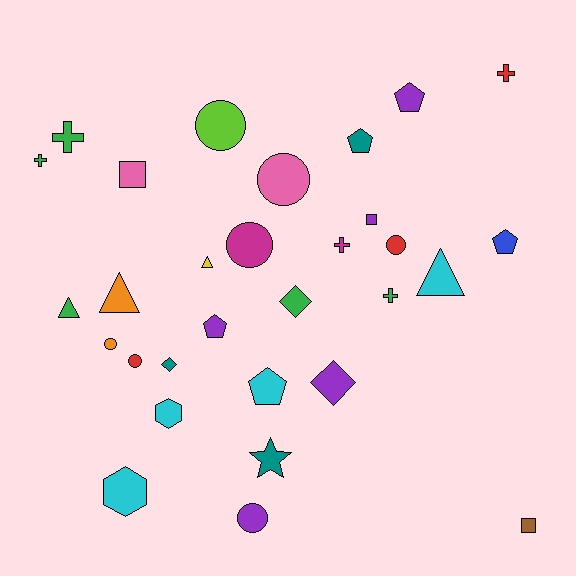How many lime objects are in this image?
There is 1 lime object.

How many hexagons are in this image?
There are 2 hexagons.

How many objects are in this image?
There are 30 objects.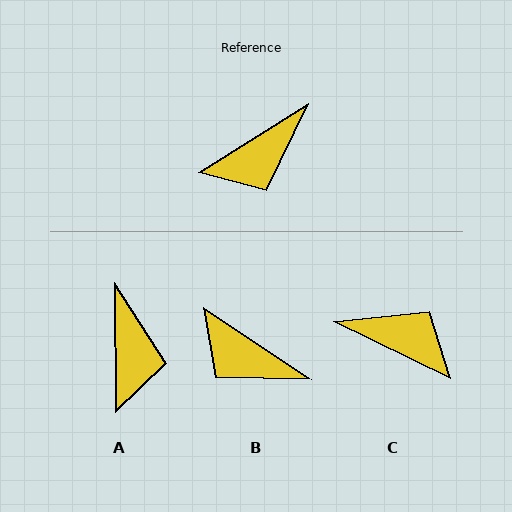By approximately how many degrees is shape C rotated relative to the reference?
Approximately 122 degrees counter-clockwise.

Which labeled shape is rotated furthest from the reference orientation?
C, about 122 degrees away.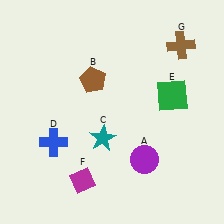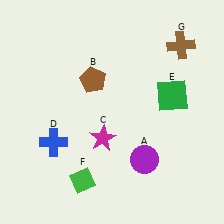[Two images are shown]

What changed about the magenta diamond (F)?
In Image 1, F is magenta. In Image 2, it changed to green.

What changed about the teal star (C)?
In Image 1, C is teal. In Image 2, it changed to magenta.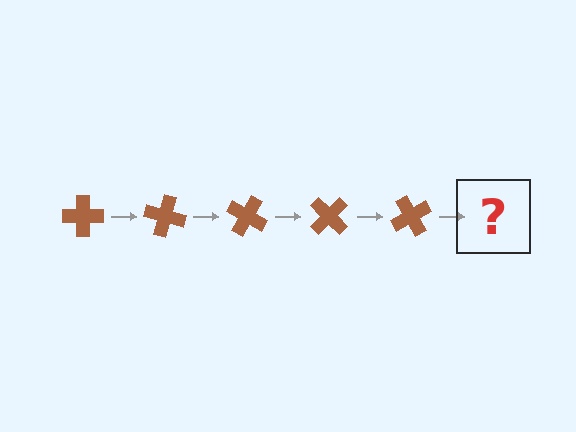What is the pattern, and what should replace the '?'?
The pattern is that the cross rotates 15 degrees each step. The '?' should be a brown cross rotated 75 degrees.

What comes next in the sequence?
The next element should be a brown cross rotated 75 degrees.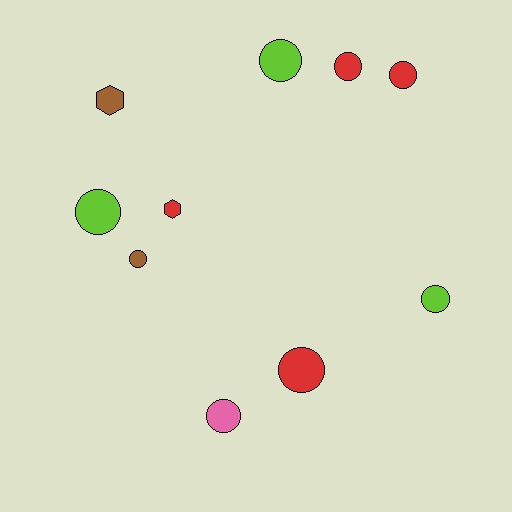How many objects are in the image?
There are 10 objects.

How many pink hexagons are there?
There are no pink hexagons.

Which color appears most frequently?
Red, with 4 objects.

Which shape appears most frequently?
Circle, with 8 objects.